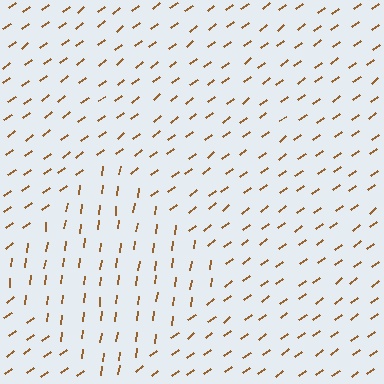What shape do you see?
I see a diamond.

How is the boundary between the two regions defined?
The boundary is defined purely by a change in line orientation (approximately 45 degrees difference). All lines are the same color and thickness.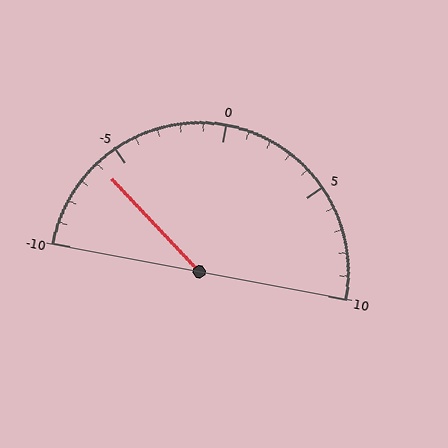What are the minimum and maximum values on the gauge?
The gauge ranges from -10 to 10.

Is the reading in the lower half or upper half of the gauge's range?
The reading is in the lower half of the range (-10 to 10).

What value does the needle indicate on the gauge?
The needle indicates approximately -6.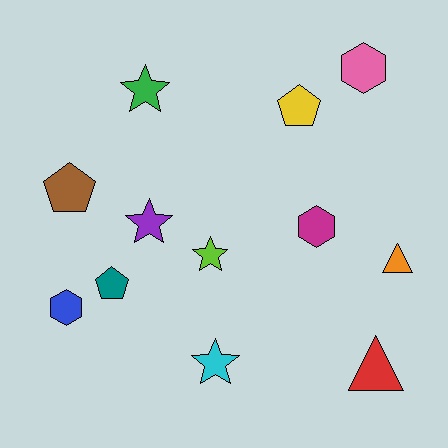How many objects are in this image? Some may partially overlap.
There are 12 objects.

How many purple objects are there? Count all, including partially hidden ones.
There is 1 purple object.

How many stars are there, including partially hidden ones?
There are 4 stars.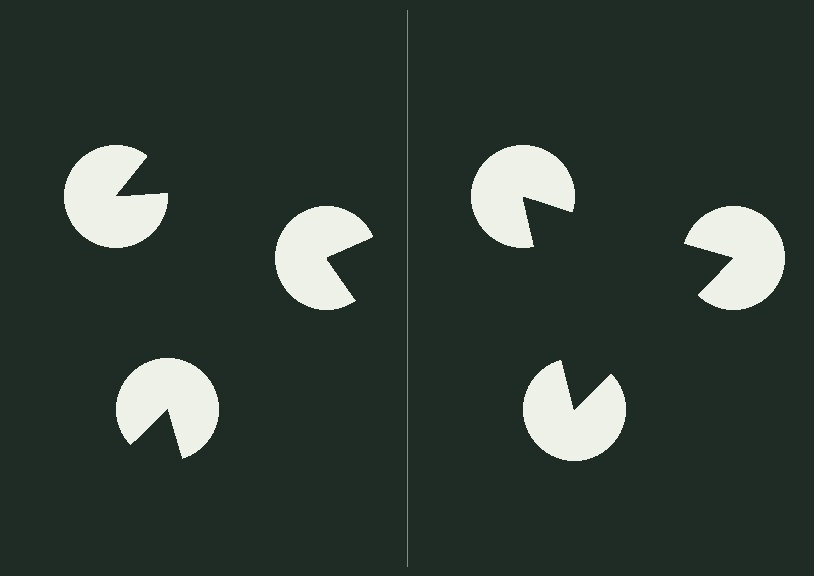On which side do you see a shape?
An illusory triangle appears on the right side. On the left side the wedge cuts are rotated, so no coherent shape forms.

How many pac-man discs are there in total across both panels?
6 — 3 on each side.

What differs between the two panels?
The pac-man discs are positioned identically on both sides; only the wedge orientations differ. On the right they align to a triangle; on the left they are misaligned.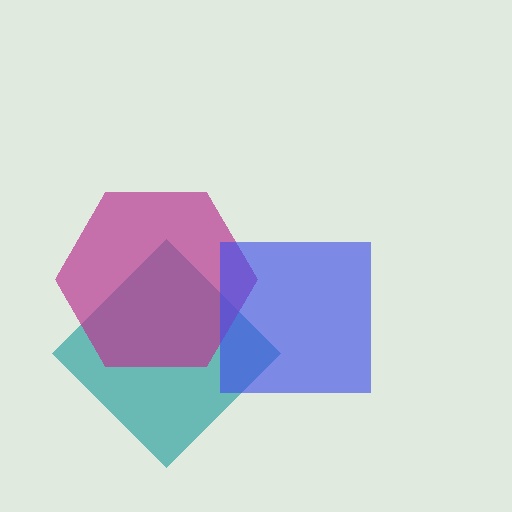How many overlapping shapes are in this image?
There are 3 overlapping shapes in the image.